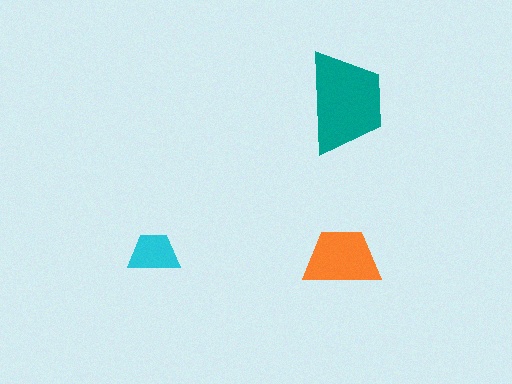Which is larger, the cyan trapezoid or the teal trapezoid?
The teal one.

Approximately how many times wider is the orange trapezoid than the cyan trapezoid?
About 1.5 times wider.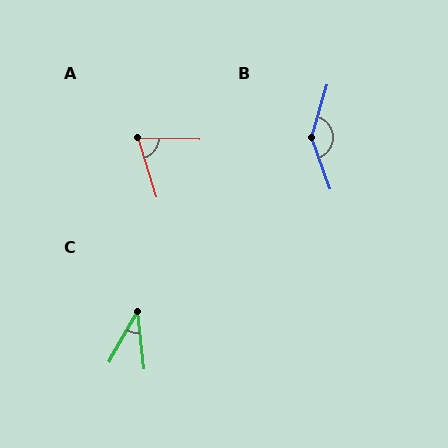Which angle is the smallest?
C, at approximately 36 degrees.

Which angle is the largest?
B, at approximately 144 degrees.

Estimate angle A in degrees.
Approximately 72 degrees.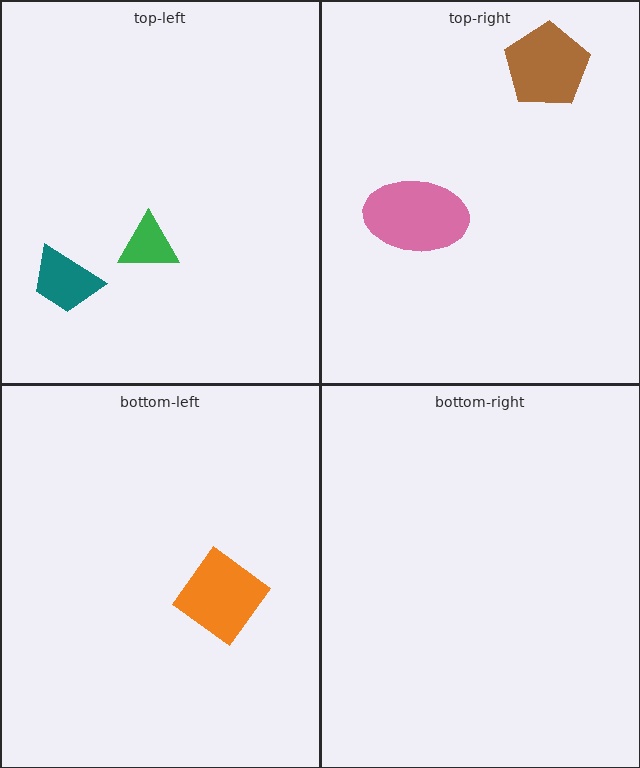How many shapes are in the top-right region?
2.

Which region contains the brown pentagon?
The top-right region.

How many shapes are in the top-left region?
2.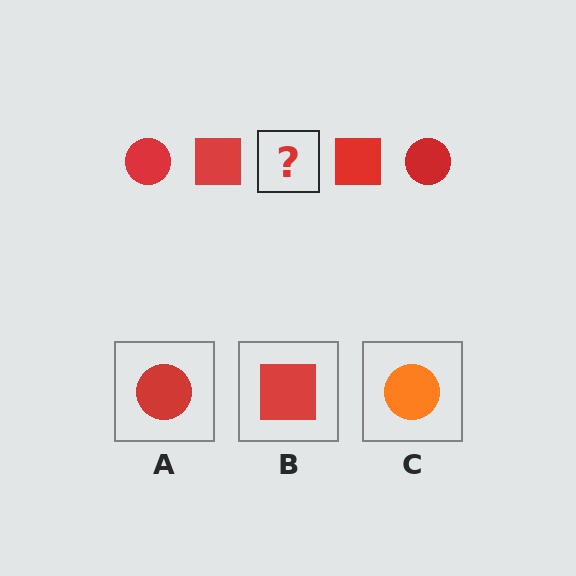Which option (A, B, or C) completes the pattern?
A.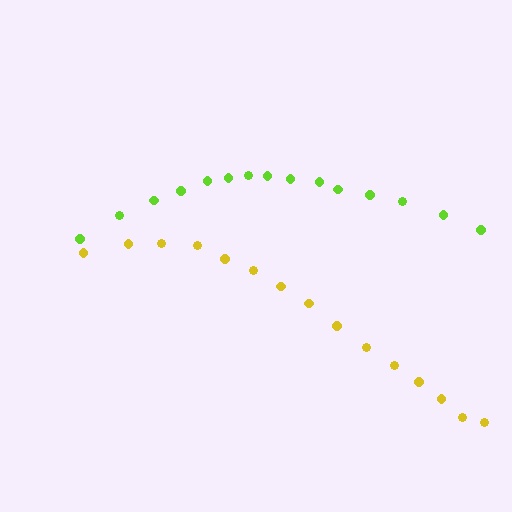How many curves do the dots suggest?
There are 2 distinct paths.